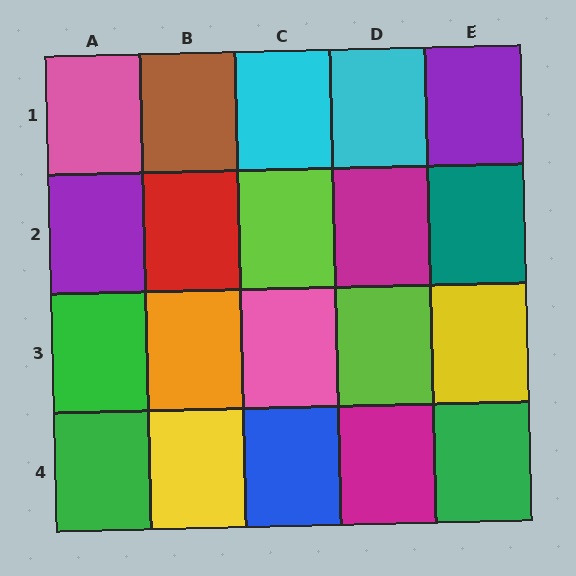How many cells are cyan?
2 cells are cyan.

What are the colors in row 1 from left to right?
Pink, brown, cyan, cyan, purple.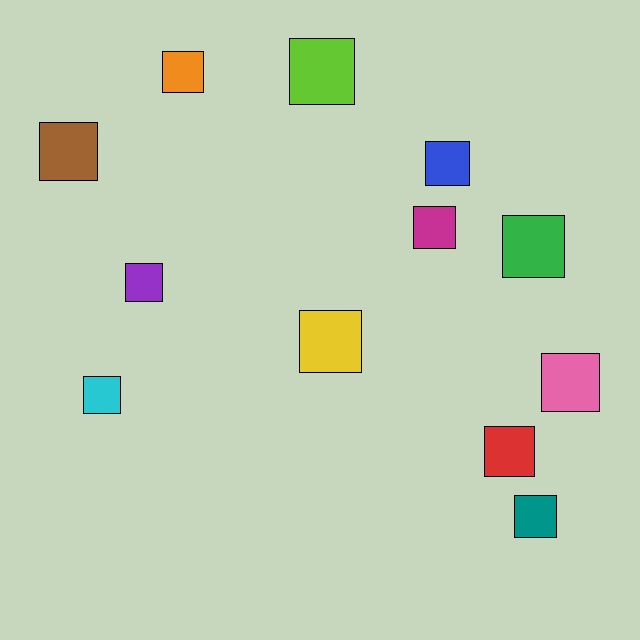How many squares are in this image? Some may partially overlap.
There are 12 squares.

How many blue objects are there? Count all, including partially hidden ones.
There is 1 blue object.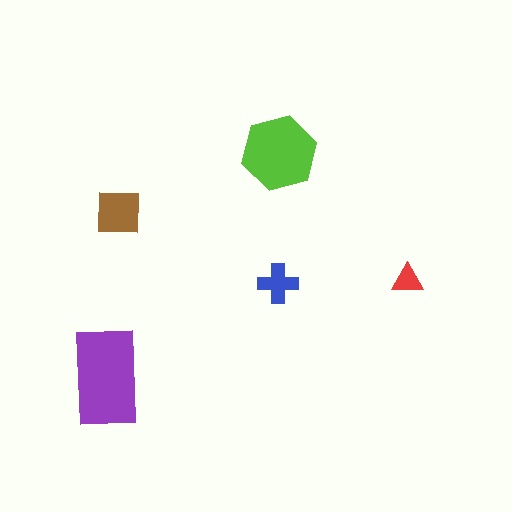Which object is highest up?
The lime hexagon is topmost.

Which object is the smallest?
The red triangle.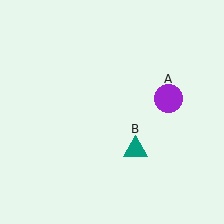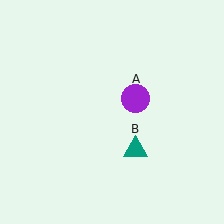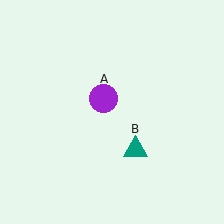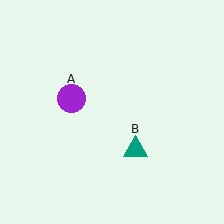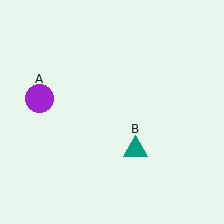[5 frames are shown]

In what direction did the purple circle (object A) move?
The purple circle (object A) moved left.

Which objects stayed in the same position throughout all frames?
Teal triangle (object B) remained stationary.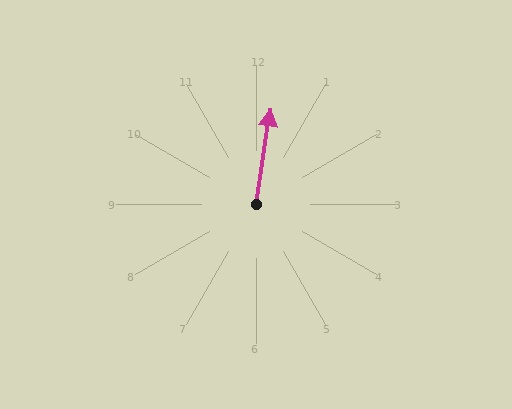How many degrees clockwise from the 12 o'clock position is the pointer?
Approximately 9 degrees.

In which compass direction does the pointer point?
North.